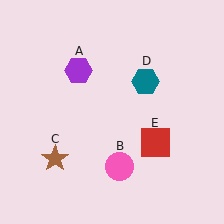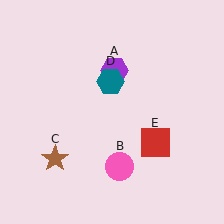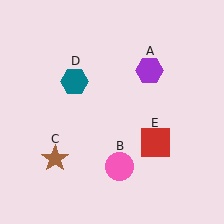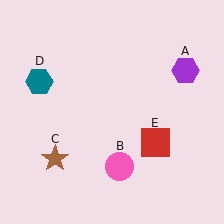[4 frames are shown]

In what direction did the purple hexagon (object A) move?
The purple hexagon (object A) moved right.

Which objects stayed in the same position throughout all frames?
Pink circle (object B) and brown star (object C) and red square (object E) remained stationary.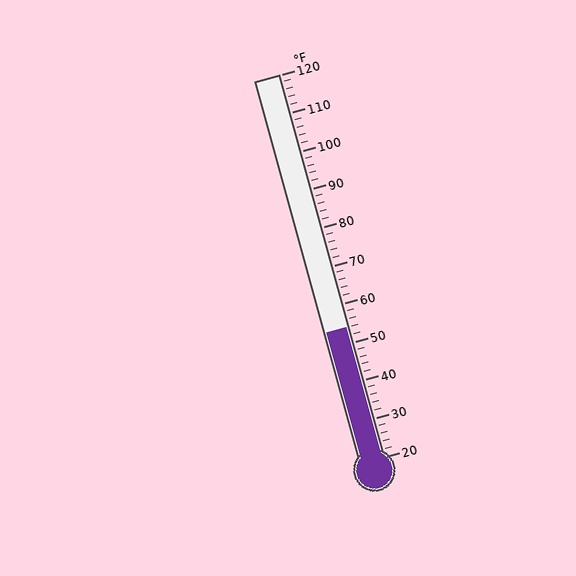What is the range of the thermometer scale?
The thermometer scale ranges from 20°F to 120°F.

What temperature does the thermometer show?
The thermometer shows approximately 54°F.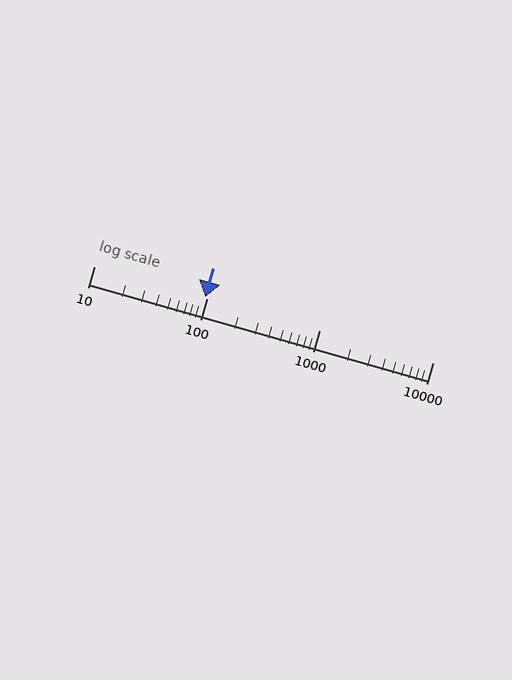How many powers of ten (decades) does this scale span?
The scale spans 3 decades, from 10 to 10000.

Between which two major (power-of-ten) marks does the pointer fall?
The pointer is between 10 and 100.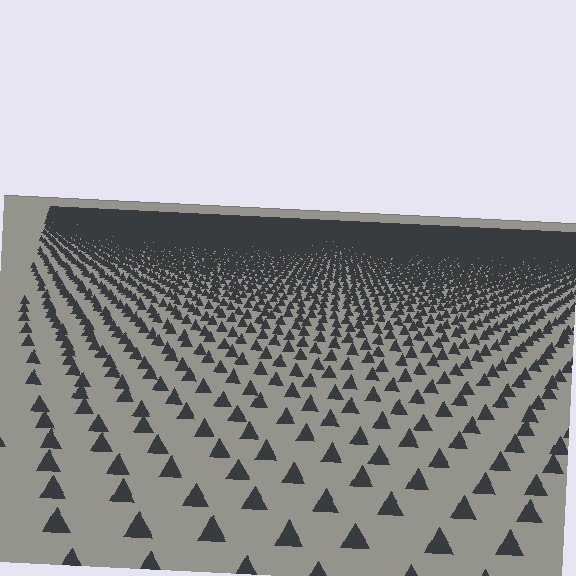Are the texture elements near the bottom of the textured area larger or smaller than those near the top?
Larger. Near the bottom, elements are closer to the viewer and appear at a bigger on-screen size.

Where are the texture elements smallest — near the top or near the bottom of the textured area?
Near the top.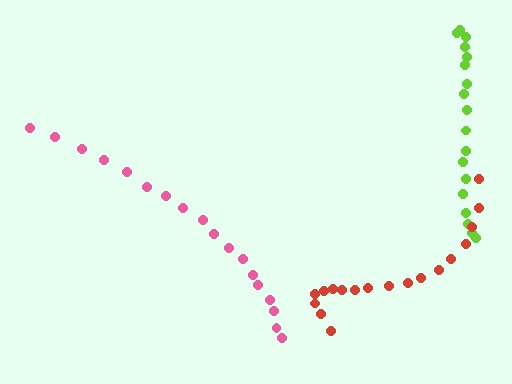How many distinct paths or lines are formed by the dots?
There are 3 distinct paths.